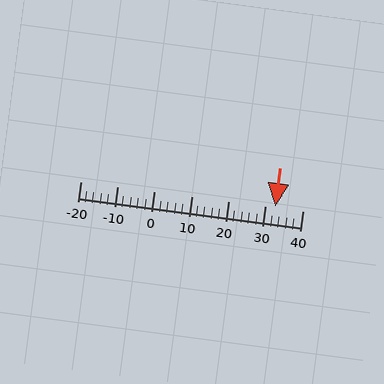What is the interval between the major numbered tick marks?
The major tick marks are spaced 10 units apart.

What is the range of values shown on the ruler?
The ruler shows values from -20 to 40.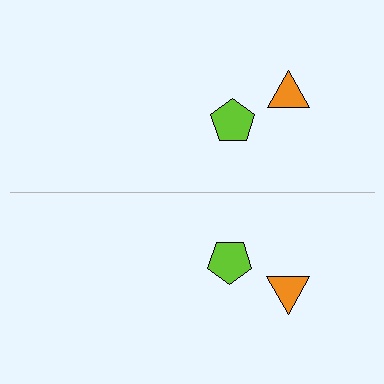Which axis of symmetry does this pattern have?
The pattern has a horizontal axis of symmetry running through the center of the image.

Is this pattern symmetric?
Yes, this pattern has bilateral (reflection) symmetry.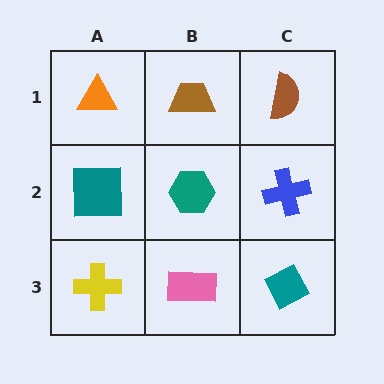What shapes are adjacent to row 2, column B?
A brown trapezoid (row 1, column B), a pink rectangle (row 3, column B), a teal square (row 2, column A), a blue cross (row 2, column C).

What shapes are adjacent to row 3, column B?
A teal hexagon (row 2, column B), a yellow cross (row 3, column A), a teal diamond (row 3, column C).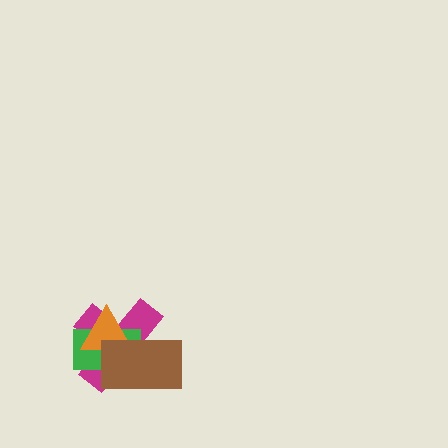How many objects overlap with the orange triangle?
3 objects overlap with the orange triangle.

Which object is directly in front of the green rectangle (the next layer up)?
The orange triangle is directly in front of the green rectangle.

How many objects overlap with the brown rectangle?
3 objects overlap with the brown rectangle.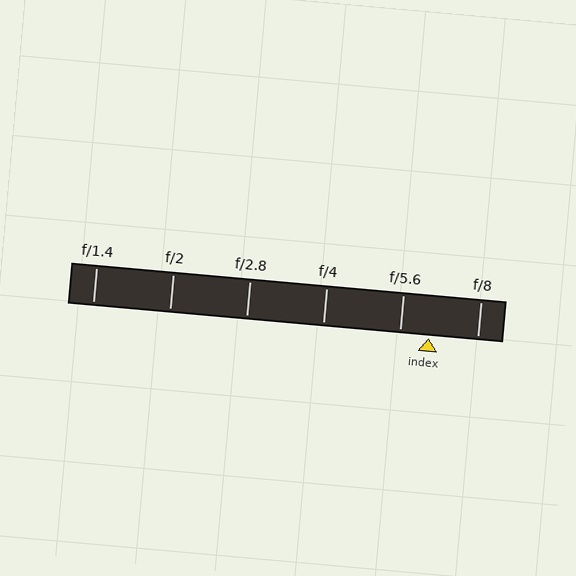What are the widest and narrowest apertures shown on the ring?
The widest aperture shown is f/1.4 and the narrowest is f/8.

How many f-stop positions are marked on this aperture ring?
There are 6 f-stop positions marked.